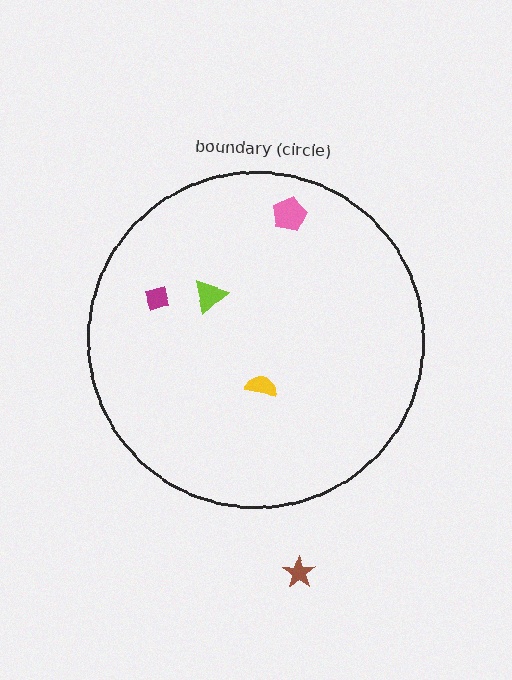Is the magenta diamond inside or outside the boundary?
Inside.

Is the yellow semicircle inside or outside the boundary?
Inside.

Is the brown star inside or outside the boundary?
Outside.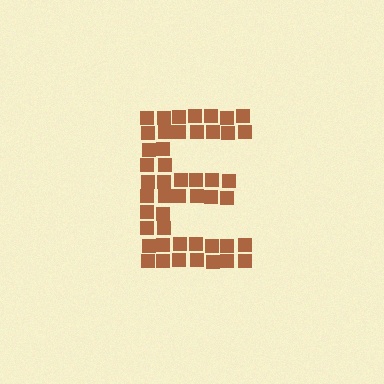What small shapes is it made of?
It is made of small squares.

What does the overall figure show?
The overall figure shows the letter E.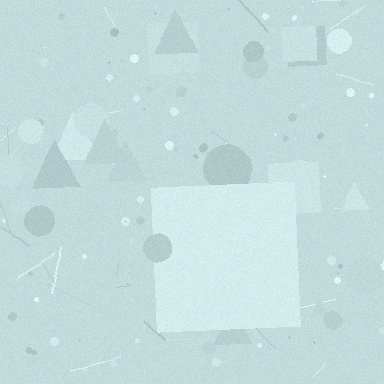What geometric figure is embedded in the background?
A square is embedded in the background.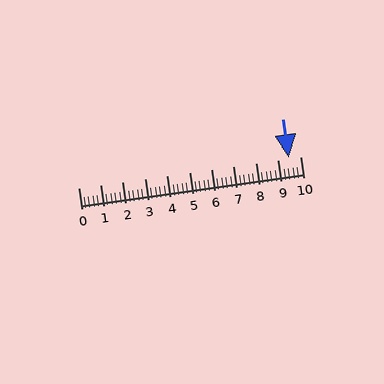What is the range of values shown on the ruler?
The ruler shows values from 0 to 10.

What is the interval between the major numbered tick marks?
The major tick marks are spaced 1 units apart.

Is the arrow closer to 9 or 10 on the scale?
The arrow is closer to 10.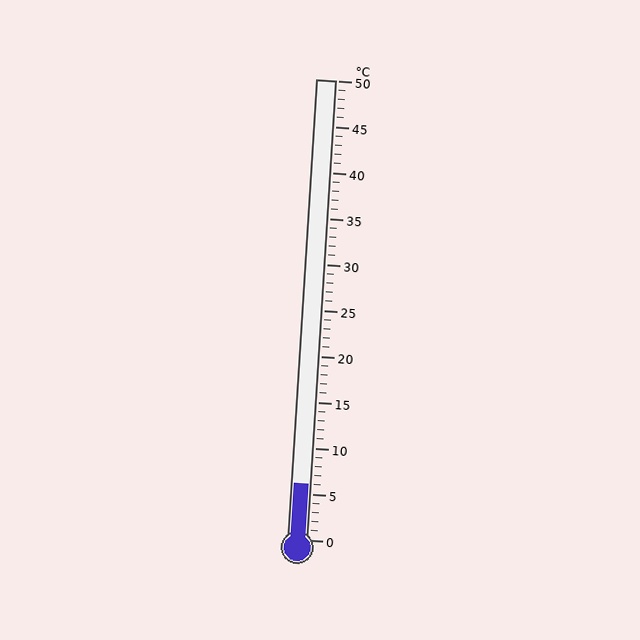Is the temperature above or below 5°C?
The temperature is above 5°C.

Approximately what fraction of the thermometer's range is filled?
The thermometer is filled to approximately 10% of its range.